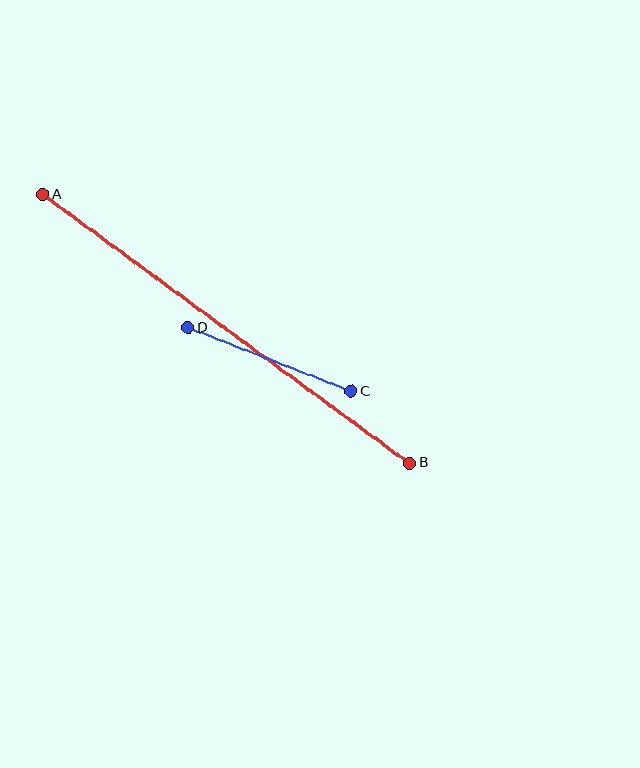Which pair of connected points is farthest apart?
Points A and B are farthest apart.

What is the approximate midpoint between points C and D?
The midpoint is at approximately (269, 360) pixels.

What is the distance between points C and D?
The distance is approximately 175 pixels.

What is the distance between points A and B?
The distance is approximately 455 pixels.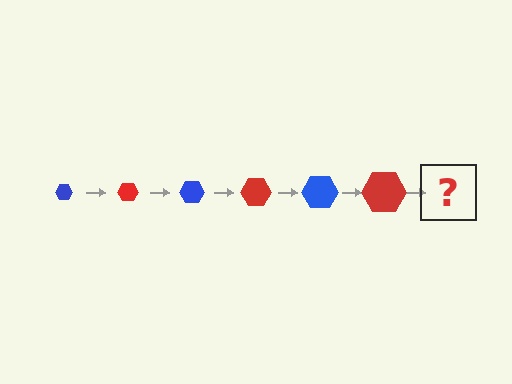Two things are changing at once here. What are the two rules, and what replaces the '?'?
The two rules are that the hexagon grows larger each step and the color cycles through blue and red. The '?' should be a blue hexagon, larger than the previous one.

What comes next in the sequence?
The next element should be a blue hexagon, larger than the previous one.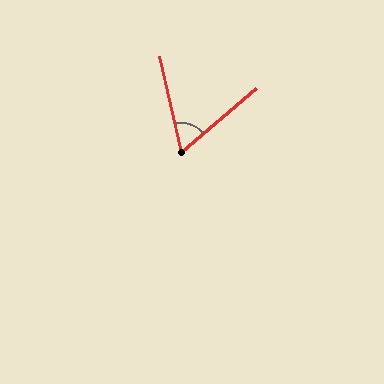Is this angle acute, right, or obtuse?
It is acute.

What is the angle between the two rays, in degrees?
Approximately 63 degrees.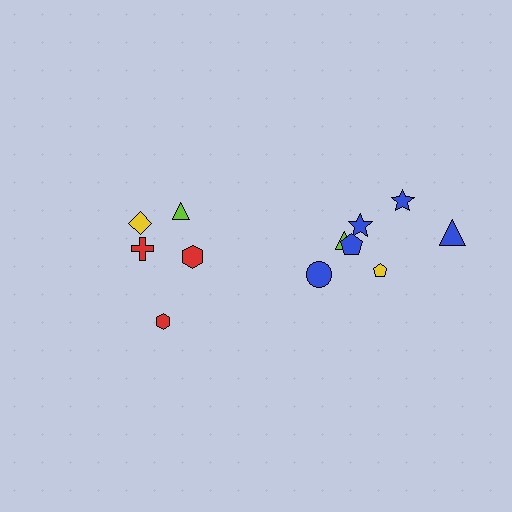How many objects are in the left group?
There are 5 objects.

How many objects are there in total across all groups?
There are 12 objects.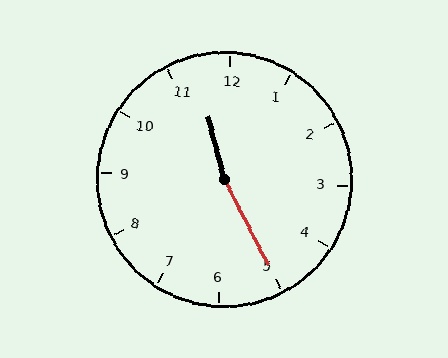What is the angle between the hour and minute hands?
Approximately 168 degrees.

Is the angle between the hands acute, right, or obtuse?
It is obtuse.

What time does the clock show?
11:25.